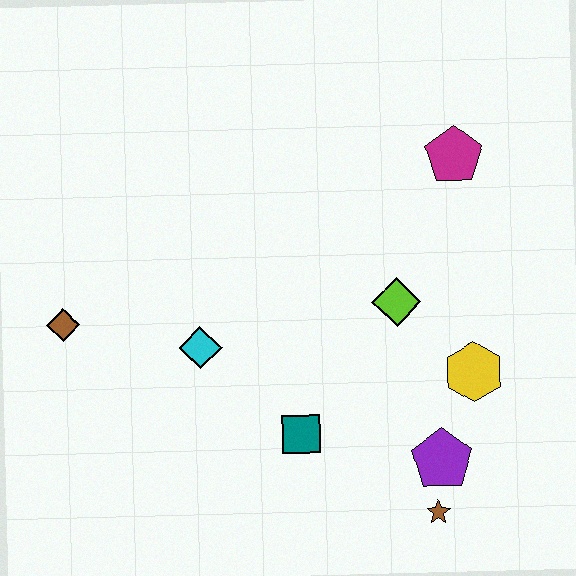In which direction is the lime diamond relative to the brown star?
The lime diamond is above the brown star.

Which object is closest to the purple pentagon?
The brown star is closest to the purple pentagon.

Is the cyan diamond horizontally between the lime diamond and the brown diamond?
Yes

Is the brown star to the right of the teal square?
Yes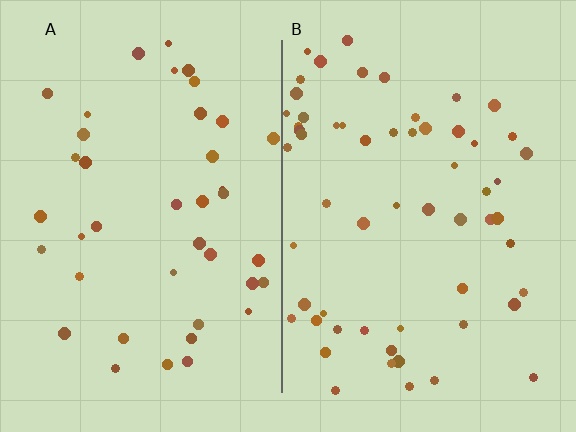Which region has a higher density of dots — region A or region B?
B (the right).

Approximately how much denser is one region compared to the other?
Approximately 1.5× — region B over region A.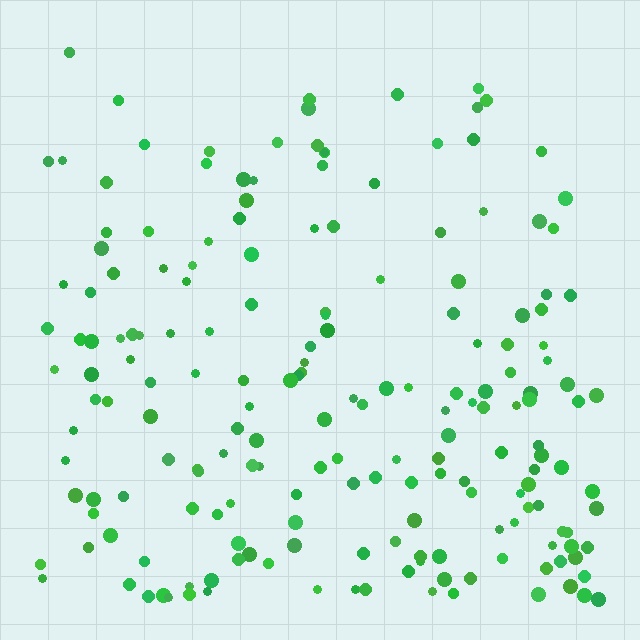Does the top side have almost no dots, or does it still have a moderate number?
Still a moderate number, just noticeably fewer than the bottom.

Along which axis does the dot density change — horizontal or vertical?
Vertical.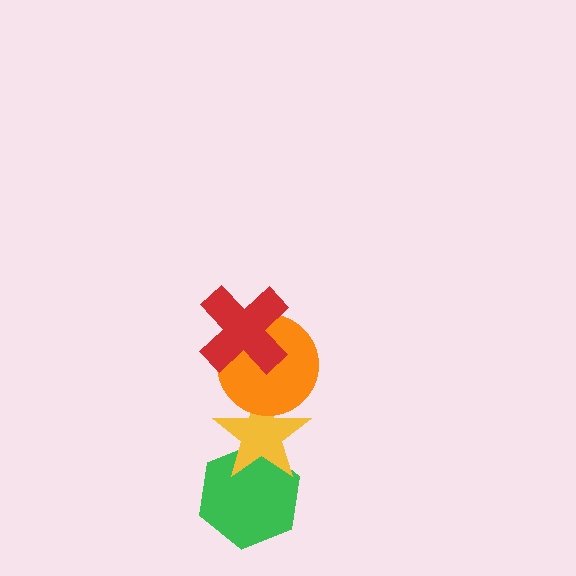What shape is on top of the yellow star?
The orange circle is on top of the yellow star.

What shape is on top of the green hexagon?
The yellow star is on top of the green hexagon.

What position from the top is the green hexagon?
The green hexagon is 4th from the top.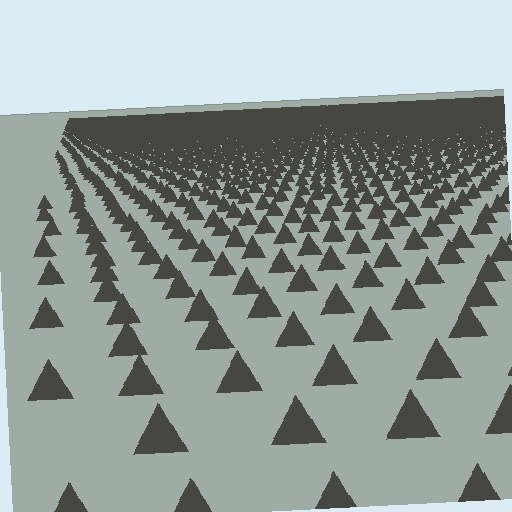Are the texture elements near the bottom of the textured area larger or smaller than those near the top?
Larger. Near the bottom, elements are closer to the viewer and appear at a bigger on-screen size.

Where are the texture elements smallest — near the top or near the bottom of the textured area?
Near the top.